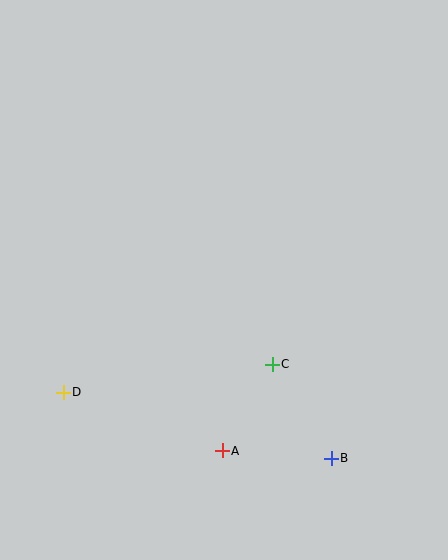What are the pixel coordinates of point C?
Point C is at (272, 364).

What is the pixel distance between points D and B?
The distance between D and B is 276 pixels.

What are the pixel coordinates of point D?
Point D is at (63, 392).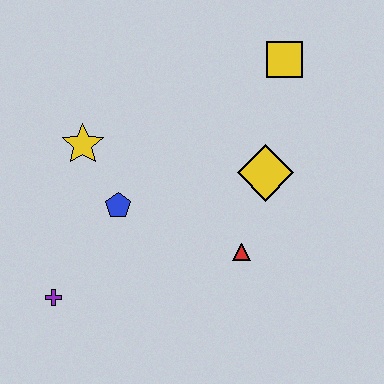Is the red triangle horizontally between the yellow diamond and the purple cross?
Yes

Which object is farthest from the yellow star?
The yellow square is farthest from the yellow star.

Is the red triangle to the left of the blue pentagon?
No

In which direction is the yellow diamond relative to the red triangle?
The yellow diamond is above the red triangle.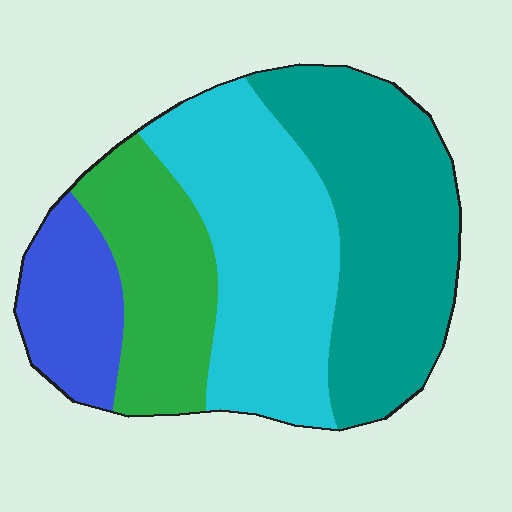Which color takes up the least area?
Blue, at roughly 15%.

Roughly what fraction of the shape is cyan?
Cyan takes up between a quarter and a half of the shape.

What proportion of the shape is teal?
Teal takes up about one third (1/3) of the shape.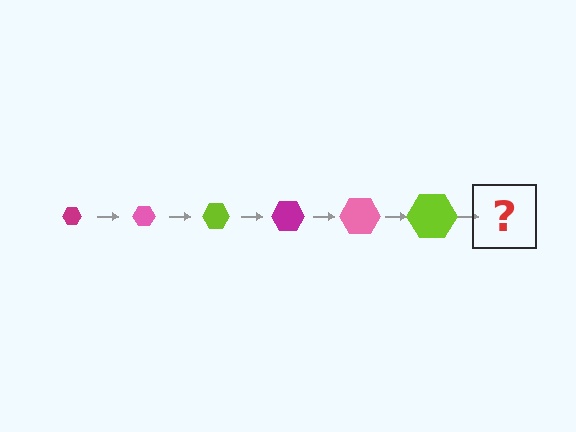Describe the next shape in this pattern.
It should be a magenta hexagon, larger than the previous one.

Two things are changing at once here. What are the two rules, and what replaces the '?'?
The two rules are that the hexagon grows larger each step and the color cycles through magenta, pink, and lime. The '?' should be a magenta hexagon, larger than the previous one.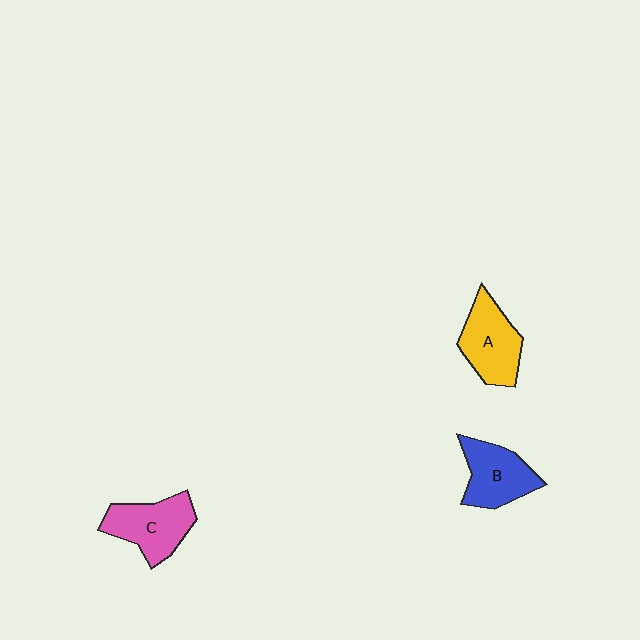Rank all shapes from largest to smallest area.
From largest to smallest: C (pink), A (yellow), B (blue).